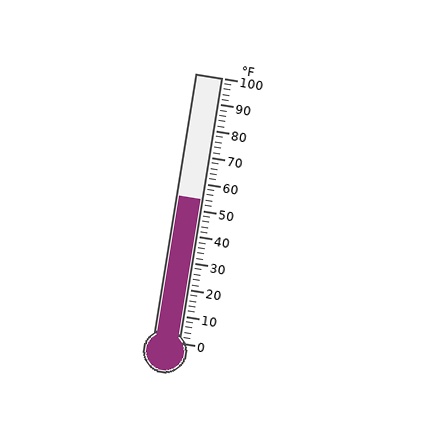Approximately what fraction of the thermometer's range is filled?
The thermometer is filled to approximately 55% of its range.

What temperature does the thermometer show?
The thermometer shows approximately 54°F.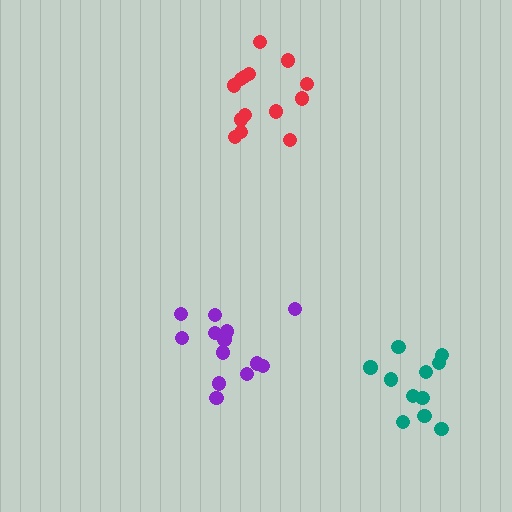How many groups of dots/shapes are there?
There are 3 groups.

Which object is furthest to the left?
The purple cluster is leftmost.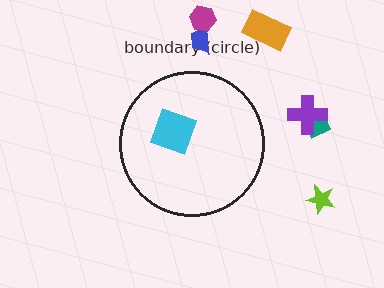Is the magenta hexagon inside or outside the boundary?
Outside.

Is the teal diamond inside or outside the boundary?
Outside.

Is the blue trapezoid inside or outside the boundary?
Outside.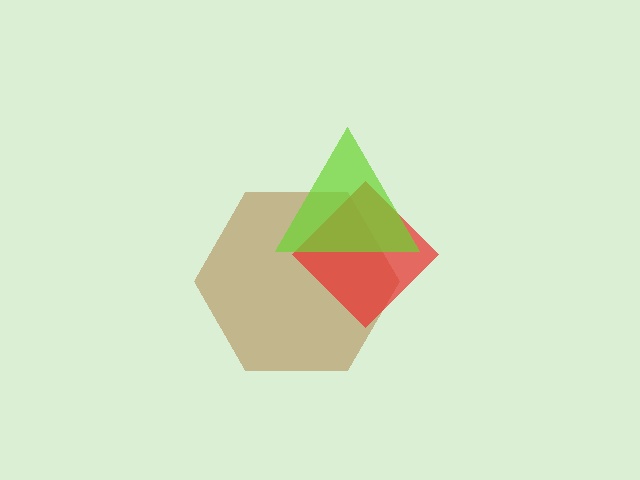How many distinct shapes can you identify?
There are 3 distinct shapes: a brown hexagon, a red diamond, a lime triangle.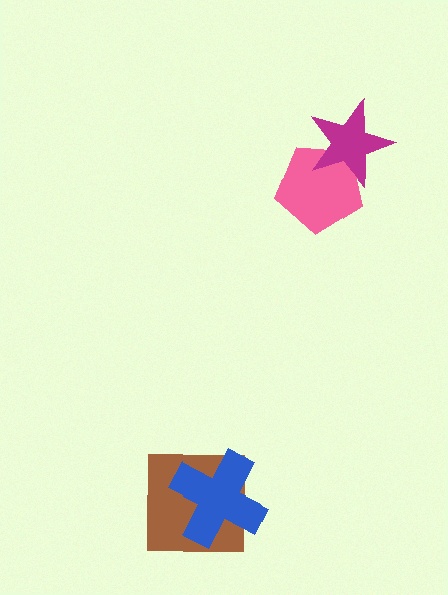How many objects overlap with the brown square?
1 object overlaps with the brown square.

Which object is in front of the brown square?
The blue cross is in front of the brown square.